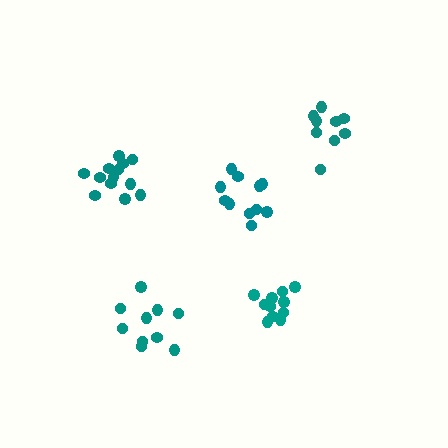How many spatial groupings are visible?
There are 5 spatial groupings.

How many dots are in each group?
Group 1: 11 dots, Group 2: 13 dots, Group 3: 11 dots, Group 4: 9 dots, Group 5: 10 dots (54 total).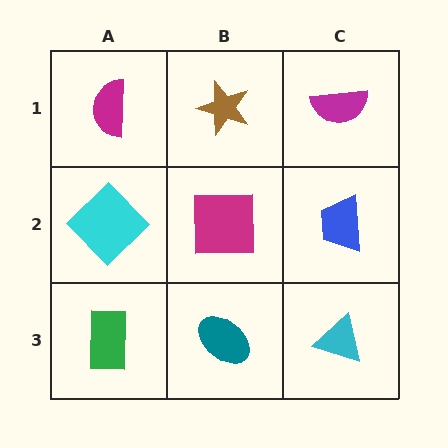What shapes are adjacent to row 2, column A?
A magenta semicircle (row 1, column A), a green rectangle (row 3, column A), a magenta square (row 2, column B).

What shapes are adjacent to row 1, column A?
A cyan diamond (row 2, column A), a brown star (row 1, column B).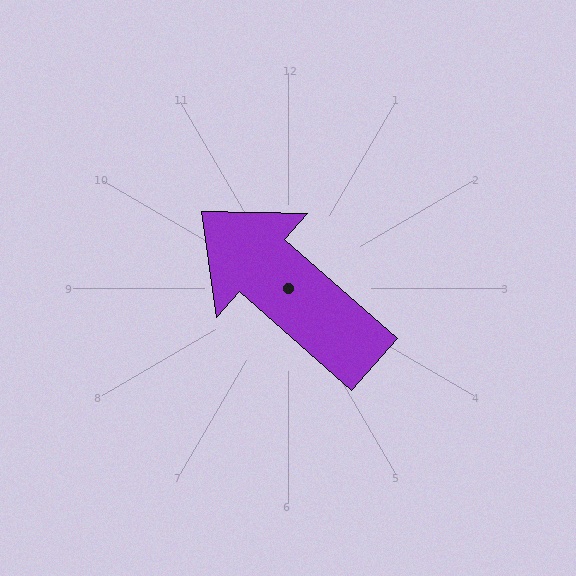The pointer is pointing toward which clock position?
Roughly 10 o'clock.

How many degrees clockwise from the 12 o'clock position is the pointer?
Approximately 311 degrees.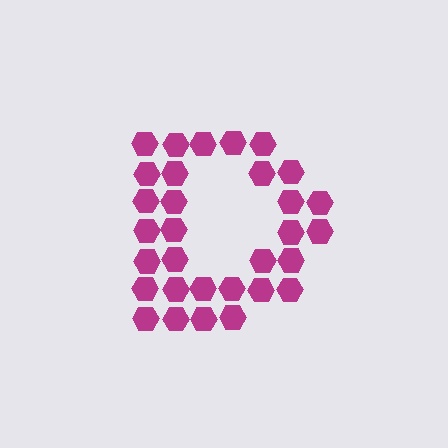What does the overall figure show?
The overall figure shows the letter D.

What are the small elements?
The small elements are hexagons.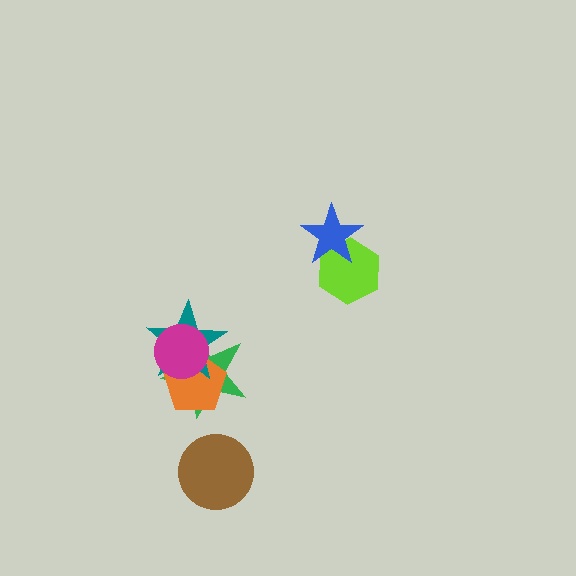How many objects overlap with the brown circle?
0 objects overlap with the brown circle.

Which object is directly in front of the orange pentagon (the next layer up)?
The teal star is directly in front of the orange pentagon.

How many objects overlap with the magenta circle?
3 objects overlap with the magenta circle.